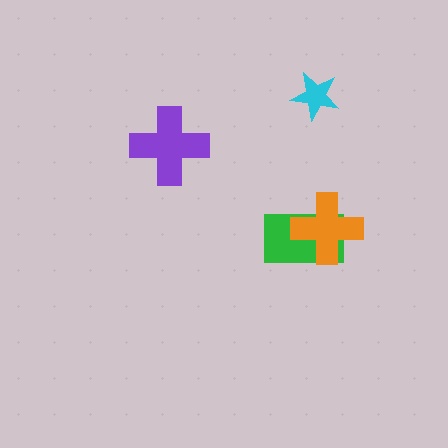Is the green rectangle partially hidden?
Yes, it is partially covered by another shape.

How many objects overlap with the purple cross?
0 objects overlap with the purple cross.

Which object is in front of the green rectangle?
The orange cross is in front of the green rectangle.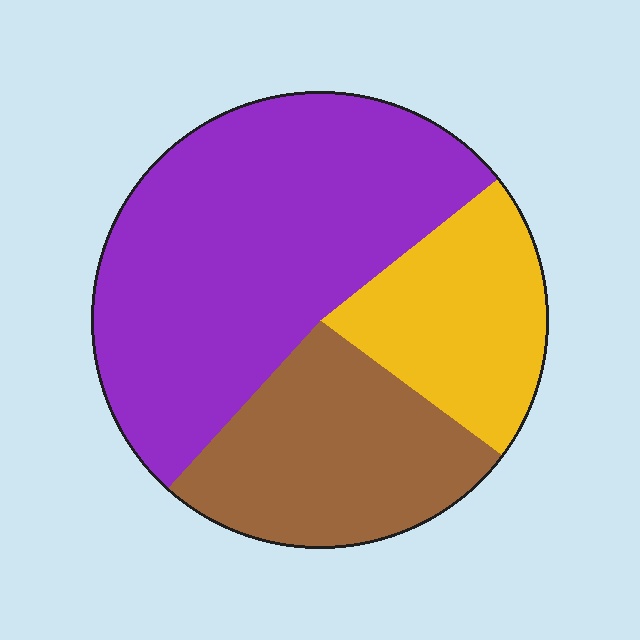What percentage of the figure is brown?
Brown takes up about one quarter (1/4) of the figure.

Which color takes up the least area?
Yellow, at roughly 20%.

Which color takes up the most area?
Purple, at roughly 55%.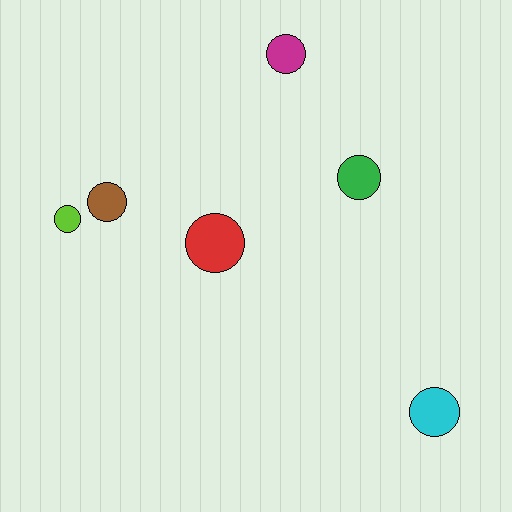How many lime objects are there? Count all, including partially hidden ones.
There is 1 lime object.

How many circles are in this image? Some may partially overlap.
There are 6 circles.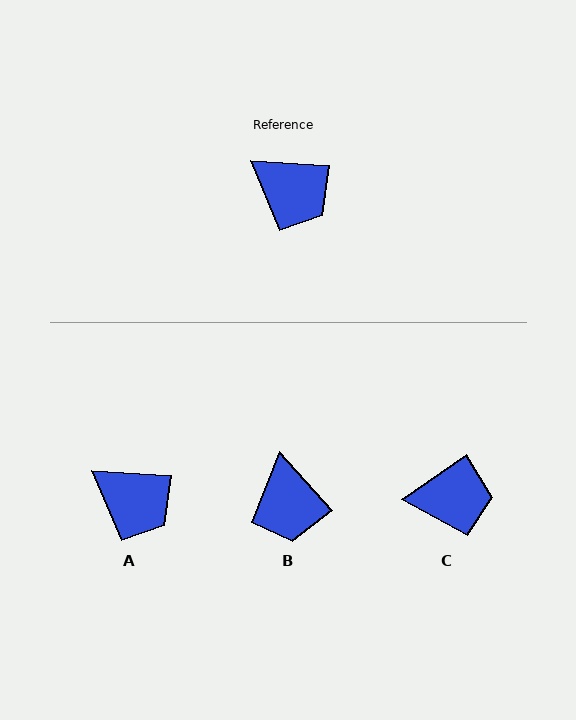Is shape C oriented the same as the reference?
No, it is off by about 39 degrees.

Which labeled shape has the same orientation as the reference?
A.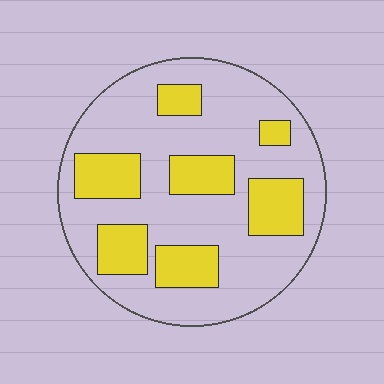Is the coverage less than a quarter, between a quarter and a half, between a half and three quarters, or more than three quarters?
Between a quarter and a half.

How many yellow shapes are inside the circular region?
7.